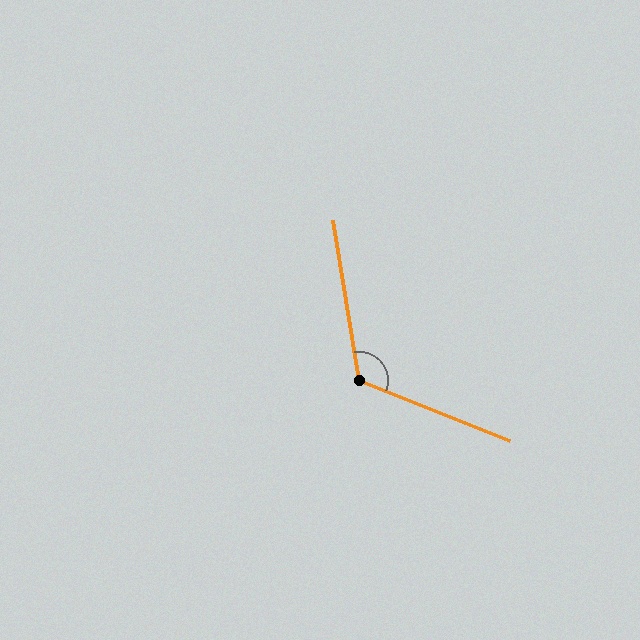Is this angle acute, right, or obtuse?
It is obtuse.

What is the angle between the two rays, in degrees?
Approximately 121 degrees.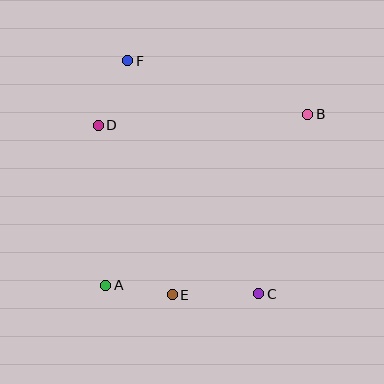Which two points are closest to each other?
Points A and E are closest to each other.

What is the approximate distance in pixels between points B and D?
The distance between B and D is approximately 210 pixels.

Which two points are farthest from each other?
Points C and F are farthest from each other.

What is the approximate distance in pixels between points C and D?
The distance between C and D is approximately 233 pixels.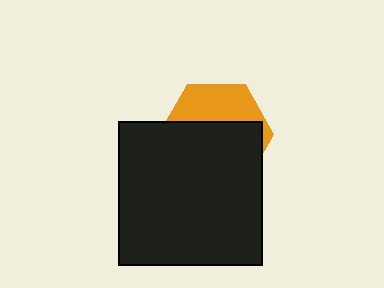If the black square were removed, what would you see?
You would see the complete orange hexagon.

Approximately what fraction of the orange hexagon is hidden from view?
Roughly 64% of the orange hexagon is hidden behind the black square.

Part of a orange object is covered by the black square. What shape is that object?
It is a hexagon.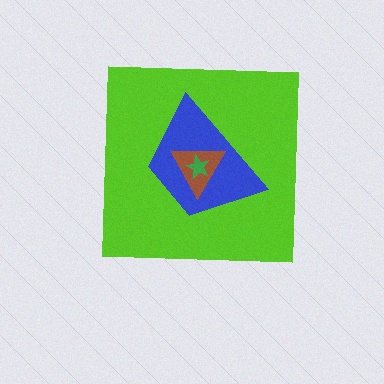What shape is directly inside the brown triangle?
The green star.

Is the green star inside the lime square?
Yes.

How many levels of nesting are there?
4.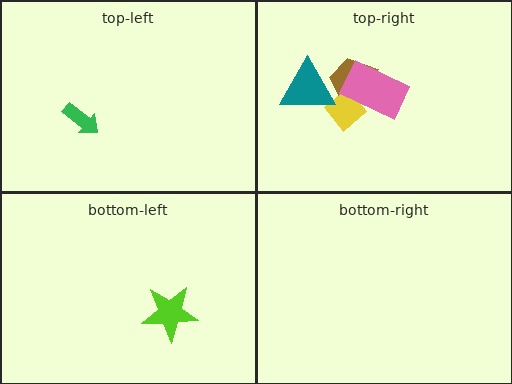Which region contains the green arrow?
The top-left region.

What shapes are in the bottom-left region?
The lime star.